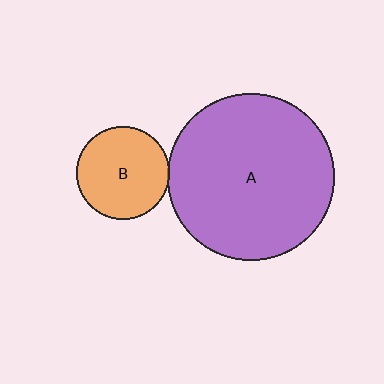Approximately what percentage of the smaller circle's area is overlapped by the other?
Approximately 5%.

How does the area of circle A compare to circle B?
Approximately 3.2 times.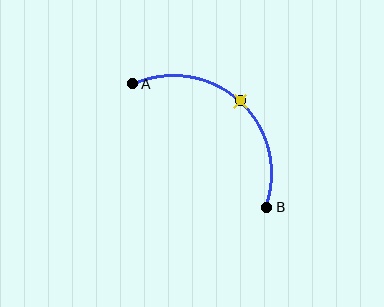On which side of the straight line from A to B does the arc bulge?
The arc bulges above and to the right of the straight line connecting A and B.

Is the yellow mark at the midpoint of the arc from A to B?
Yes. The yellow mark lies on the arc at equal arc-length from both A and B — it is the arc midpoint.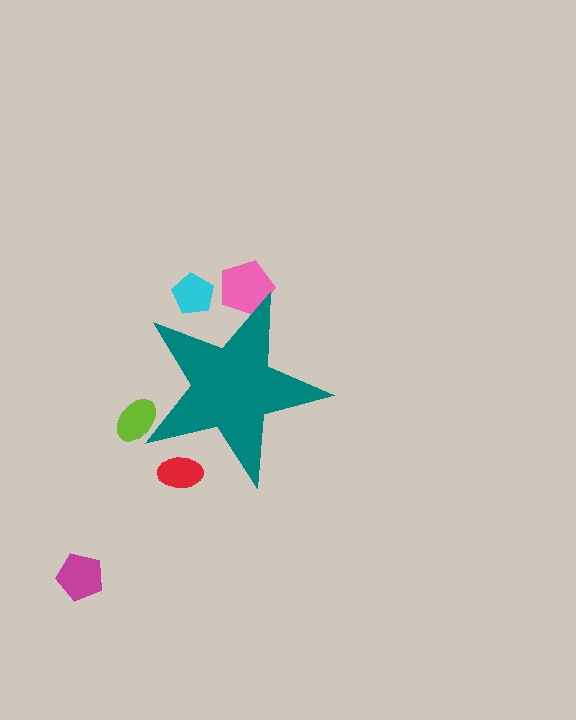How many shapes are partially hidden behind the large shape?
4 shapes are partially hidden.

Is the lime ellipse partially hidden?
Yes, the lime ellipse is partially hidden behind the teal star.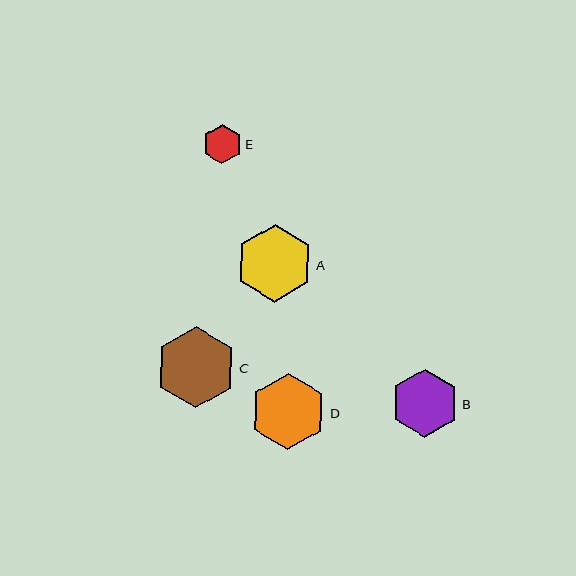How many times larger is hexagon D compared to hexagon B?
Hexagon D is approximately 1.1 times the size of hexagon B.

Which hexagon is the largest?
Hexagon C is the largest with a size of approximately 81 pixels.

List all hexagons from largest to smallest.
From largest to smallest: C, A, D, B, E.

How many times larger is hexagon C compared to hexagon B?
Hexagon C is approximately 1.2 times the size of hexagon B.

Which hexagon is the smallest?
Hexagon E is the smallest with a size of approximately 39 pixels.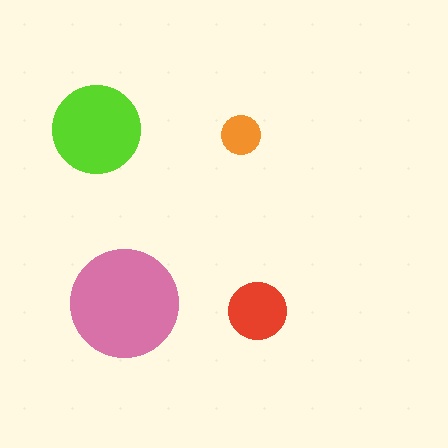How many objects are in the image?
There are 4 objects in the image.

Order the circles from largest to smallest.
the pink one, the lime one, the red one, the orange one.